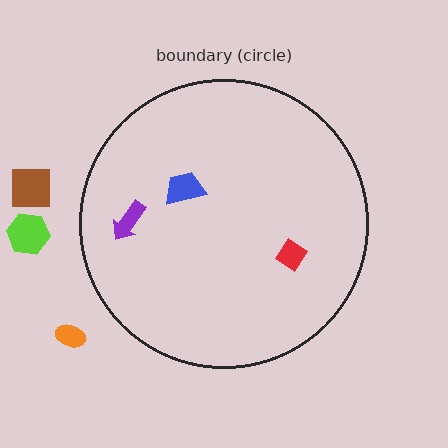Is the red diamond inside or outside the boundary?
Inside.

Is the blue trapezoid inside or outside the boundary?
Inside.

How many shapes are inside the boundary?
3 inside, 3 outside.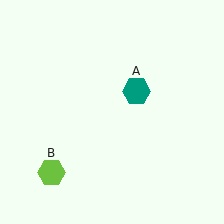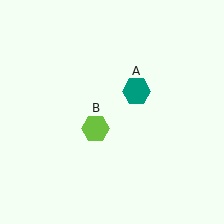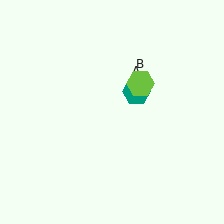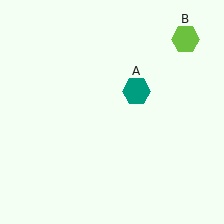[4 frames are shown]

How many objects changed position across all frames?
1 object changed position: lime hexagon (object B).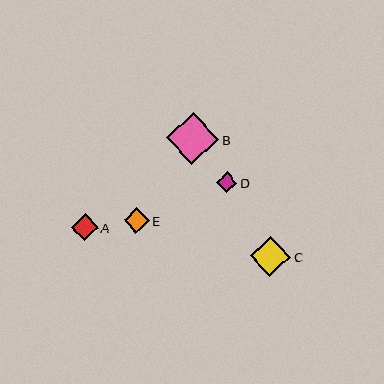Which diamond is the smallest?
Diamond D is the smallest with a size of approximately 20 pixels.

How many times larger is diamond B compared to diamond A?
Diamond B is approximately 1.9 times the size of diamond A.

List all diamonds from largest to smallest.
From largest to smallest: B, C, A, E, D.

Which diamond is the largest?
Diamond B is the largest with a size of approximately 52 pixels.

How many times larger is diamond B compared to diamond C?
Diamond B is approximately 1.3 times the size of diamond C.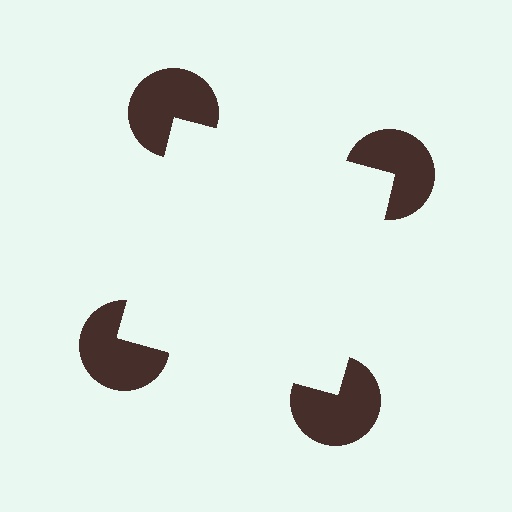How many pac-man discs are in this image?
There are 4 — one at each vertex of the illusory square.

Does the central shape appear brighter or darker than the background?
It typically appears slightly brighter than the background, even though no actual brightness change is drawn.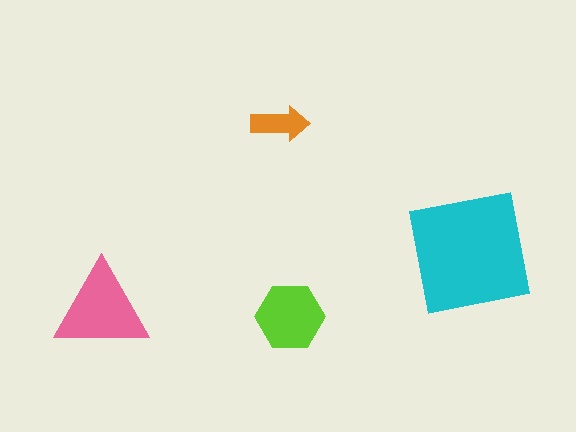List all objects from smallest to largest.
The orange arrow, the lime hexagon, the pink triangle, the cyan square.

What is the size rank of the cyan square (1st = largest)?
1st.